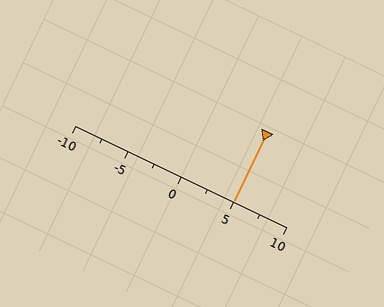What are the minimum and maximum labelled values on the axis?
The axis runs from -10 to 10.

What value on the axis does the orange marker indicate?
The marker indicates approximately 5.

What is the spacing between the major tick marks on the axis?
The major ticks are spaced 5 apart.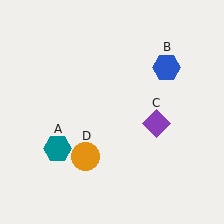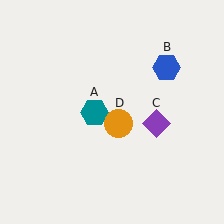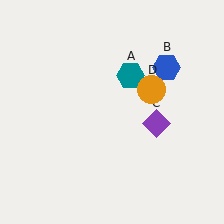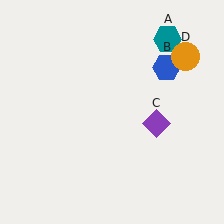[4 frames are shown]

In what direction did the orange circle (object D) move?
The orange circle (object D) moved up and to the right.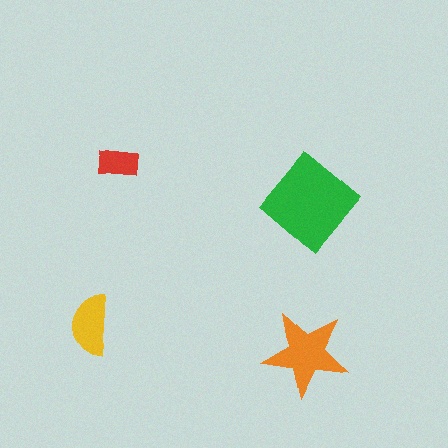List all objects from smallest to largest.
The red rectangle, the yellow semicircle, the orange star, the green diamond.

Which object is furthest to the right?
The green diamond is rightmost.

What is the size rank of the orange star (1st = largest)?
2nd.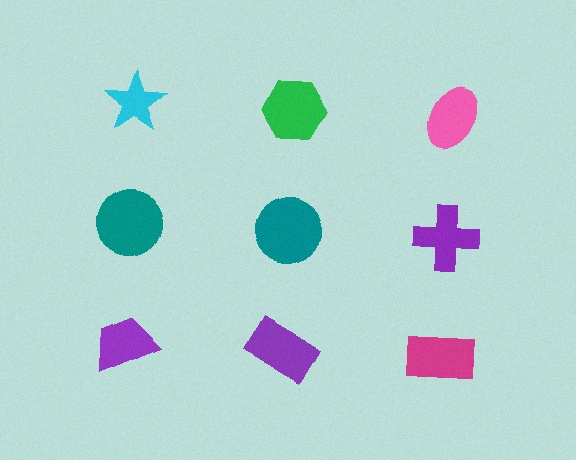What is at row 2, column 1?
A teal circle.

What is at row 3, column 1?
A purple trapezoid.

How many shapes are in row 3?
3 shapes.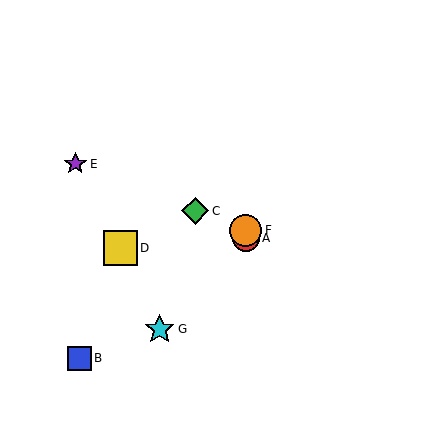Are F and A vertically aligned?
Yes, both are at x≈246.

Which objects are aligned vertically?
Objects A, F are aligned vertically.